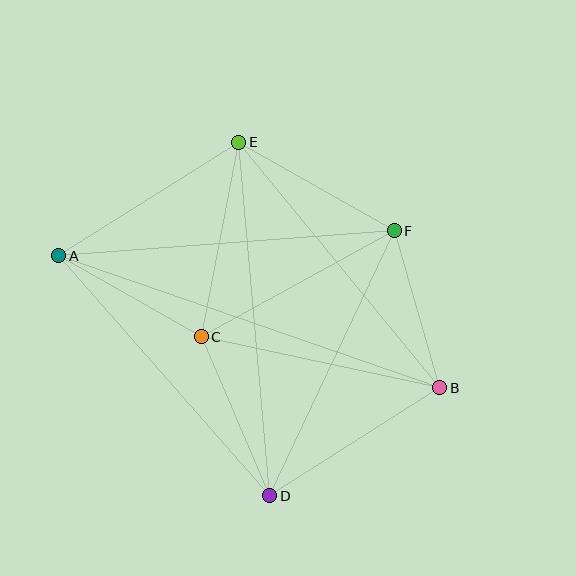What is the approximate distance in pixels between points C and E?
The distance between C and E is approximately 198 pixels.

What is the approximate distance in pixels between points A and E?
The distance between A and E is approximately 213 pixels.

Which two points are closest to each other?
Points B and F are closest to each other.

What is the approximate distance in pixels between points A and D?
The distance between A and D is approximately 319 pixels.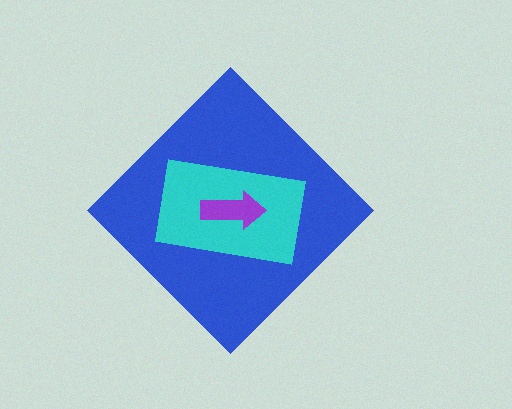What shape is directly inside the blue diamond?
The cyan rectangle.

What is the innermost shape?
The purple arrow.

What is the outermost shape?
The blue diamond.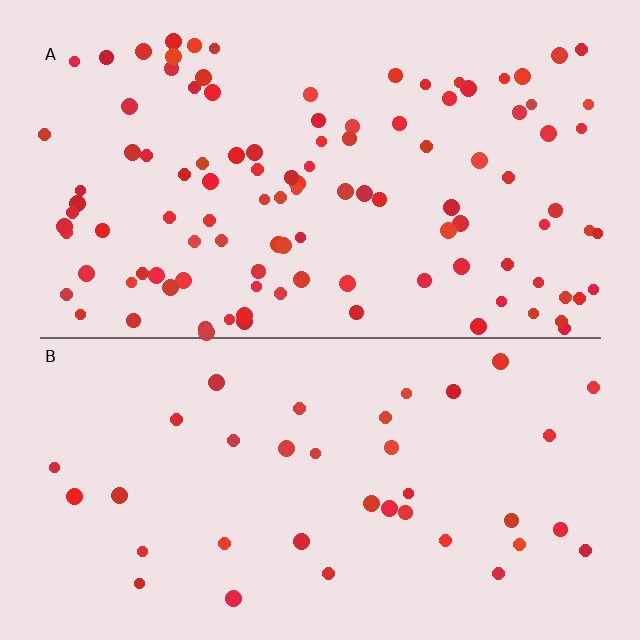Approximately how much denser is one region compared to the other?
Approximately 2.9× — region A over region B.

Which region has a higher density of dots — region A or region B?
A (the top).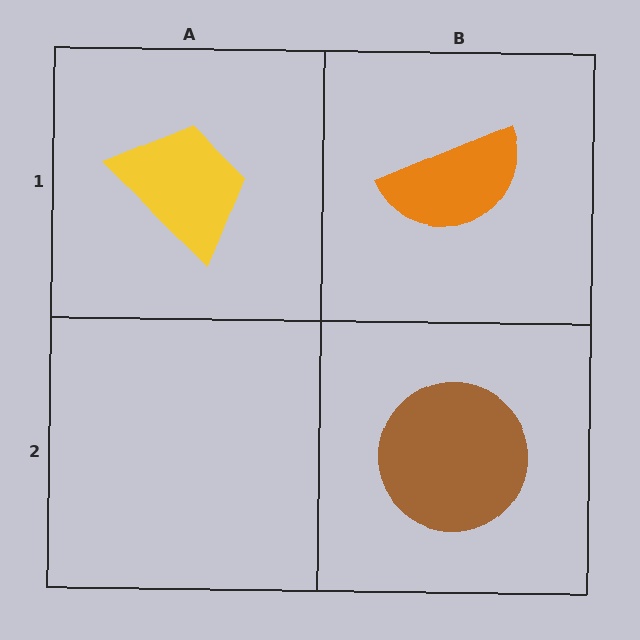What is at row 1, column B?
An orange semicircle.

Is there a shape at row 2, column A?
No, that cell is empty.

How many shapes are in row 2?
1 shape.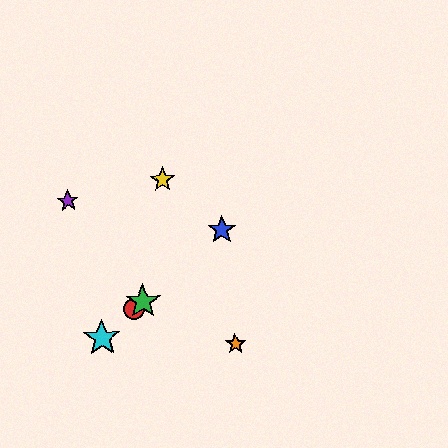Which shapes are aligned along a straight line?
The red circle, the blue star, the green star, the cyan star are aligned along a straight line.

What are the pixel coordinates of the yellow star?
The yellow star is at (163, 180).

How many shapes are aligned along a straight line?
4 shapes (the red circle, the blue star, the green star, the cyan star) are aligned along a straight line.